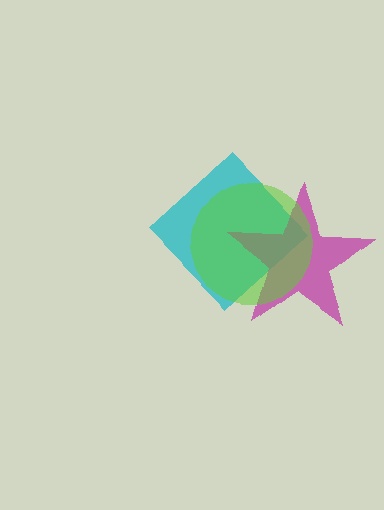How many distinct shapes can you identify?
There are 3 distinct shapes: a cyan diamond, a magenta star, a lime circle.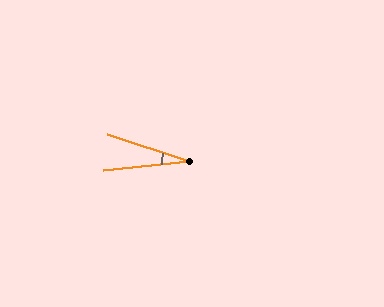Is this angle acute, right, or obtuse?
It is acute.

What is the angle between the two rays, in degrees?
Approximately 25 degrees.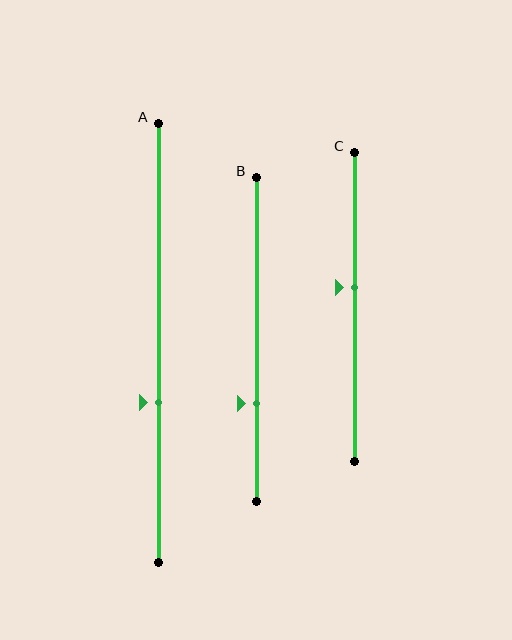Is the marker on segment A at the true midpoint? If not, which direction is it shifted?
No, the marker on segment A is shifted downward by about 13% of the segment length.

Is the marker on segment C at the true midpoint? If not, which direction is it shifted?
No, the marker on segment C is shifted upward by about 7% of the segment length.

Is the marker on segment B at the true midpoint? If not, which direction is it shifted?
No, the marker on segment B is shifted downward by about 20% of the segment length.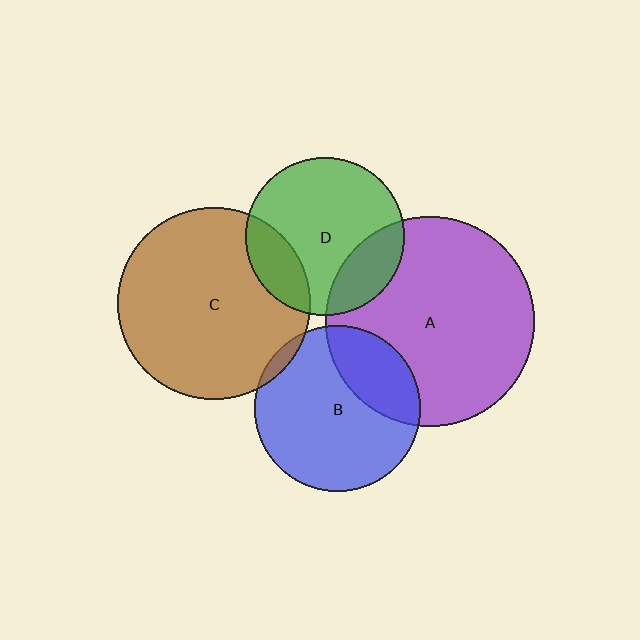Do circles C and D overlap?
Yes.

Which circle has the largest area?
Circle A (purple).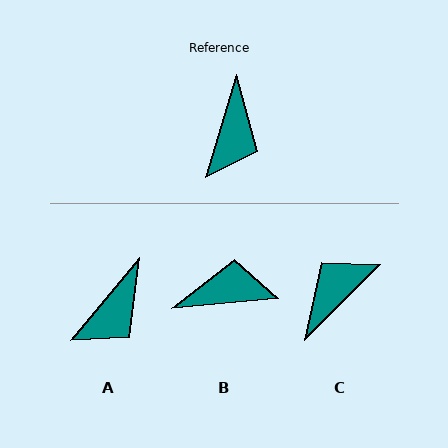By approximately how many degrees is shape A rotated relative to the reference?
Approximately 23 degrees clockwise.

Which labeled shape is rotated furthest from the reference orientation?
C, about 153 degrees away.